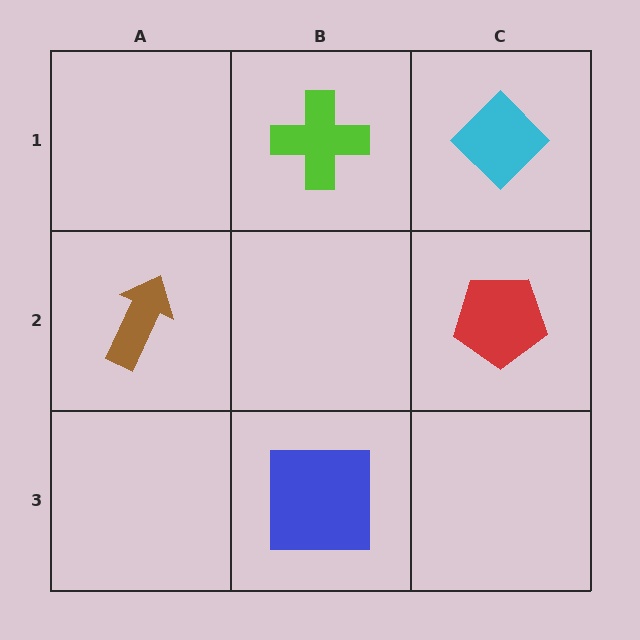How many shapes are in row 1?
2 shapes.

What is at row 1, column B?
A lime cross.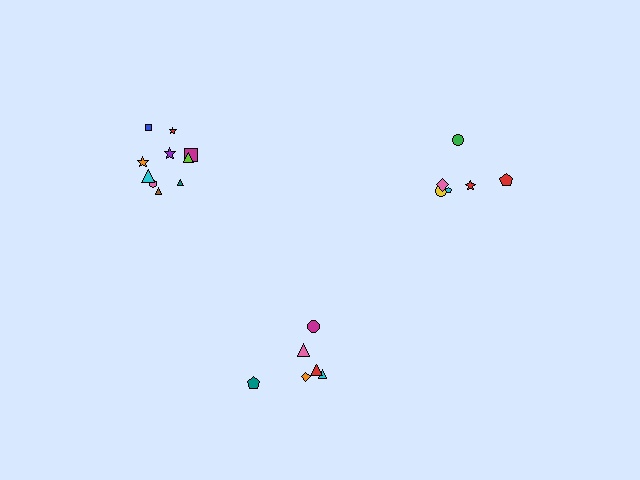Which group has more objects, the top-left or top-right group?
The top-left group.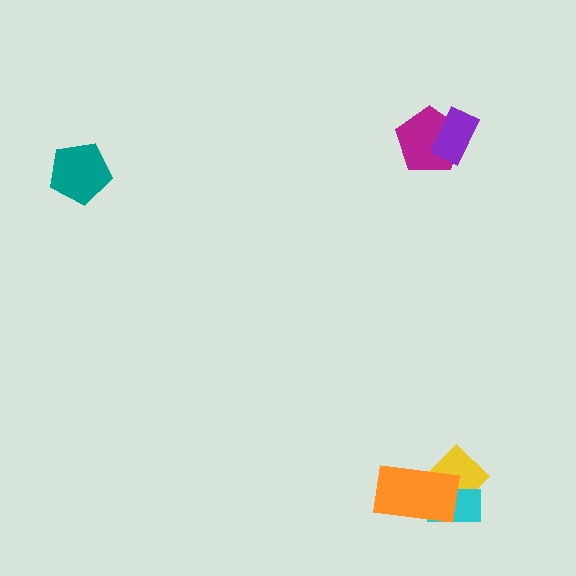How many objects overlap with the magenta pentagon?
1 object overlaps with the magenta pentagon.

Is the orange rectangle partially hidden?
No, no other shape covers it.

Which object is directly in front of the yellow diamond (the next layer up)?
The cyan rectangle is directly in front of the yellow diamond.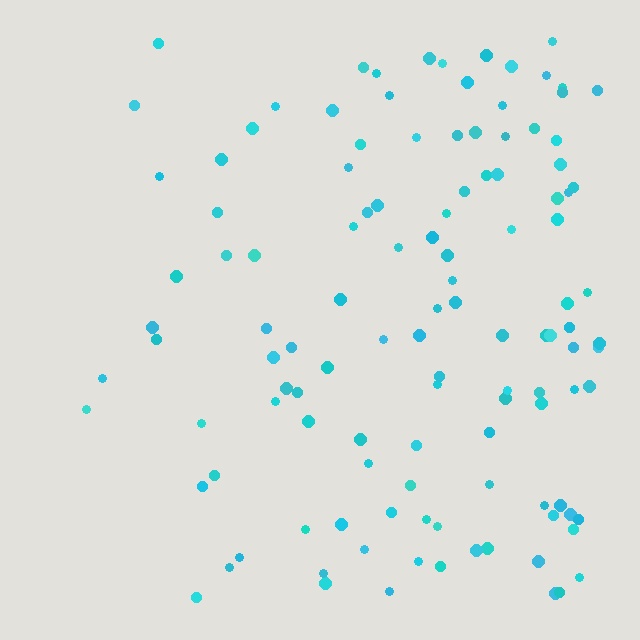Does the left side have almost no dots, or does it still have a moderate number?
Still a moderate number, just noticeably fewer than the right.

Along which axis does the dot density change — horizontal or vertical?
Horizontal.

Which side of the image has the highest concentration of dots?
The right.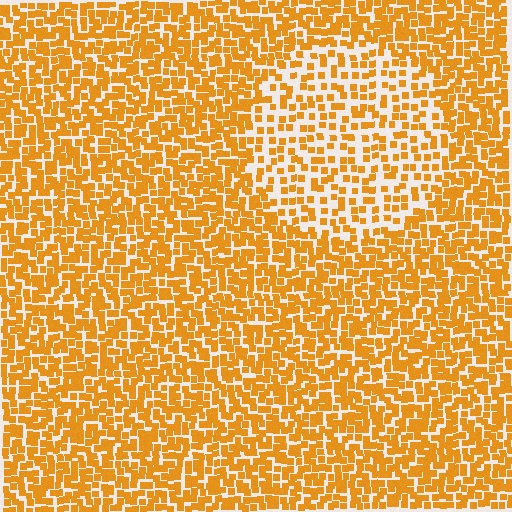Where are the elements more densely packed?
The elements are more densely packed outside the circle boundary.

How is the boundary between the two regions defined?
The boundary is defined by a change in element density (approximately 1.9x ratio). All elements are the same color, size, and shape.